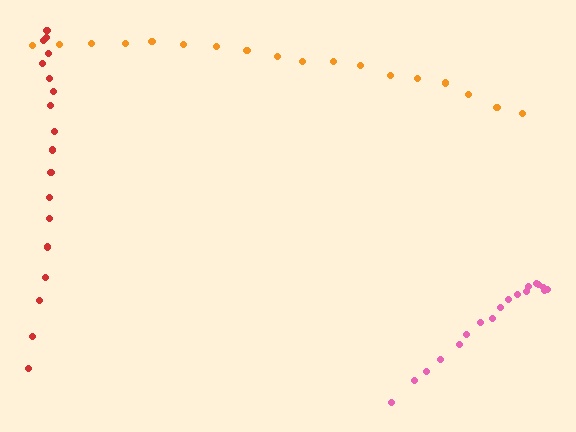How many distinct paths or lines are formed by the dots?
There are 3 distinct paths.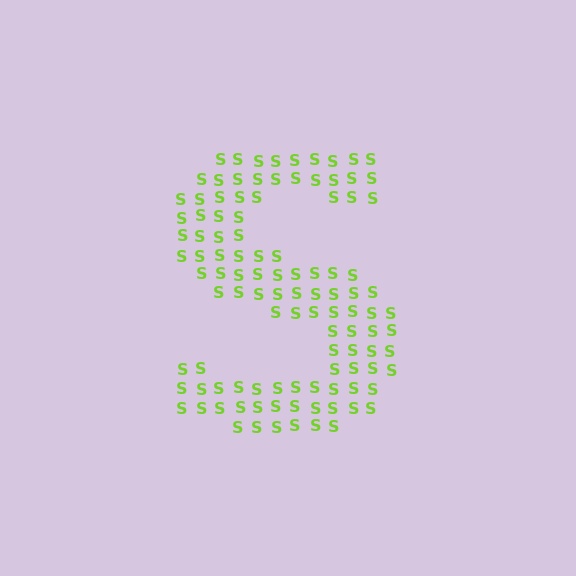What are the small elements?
The small elements are letter S's.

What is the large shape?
The large shape is the letter S.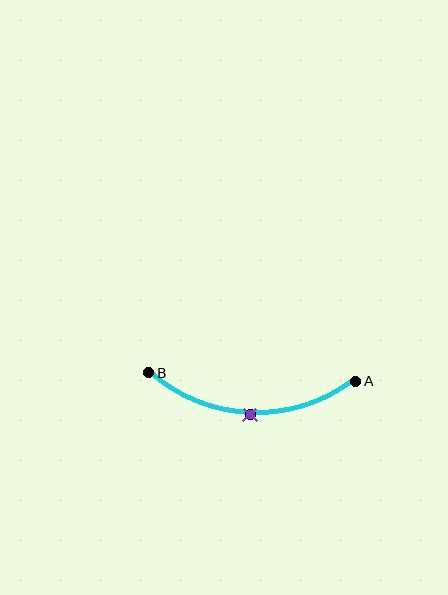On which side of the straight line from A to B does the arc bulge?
The arc bulges below the straight line connecting A and B.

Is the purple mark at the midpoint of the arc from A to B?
Yes. The purple mark lies on the arc at equal arc-length from both A and B — it is the arc midpoint.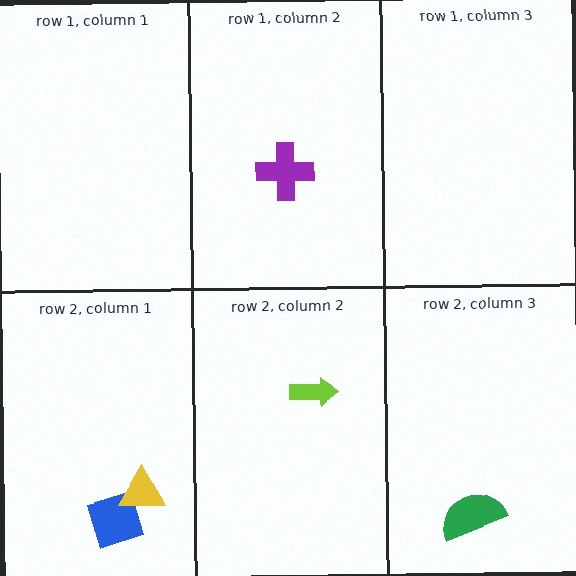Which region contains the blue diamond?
The row 2, column 1 region.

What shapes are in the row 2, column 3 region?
The green semicircle.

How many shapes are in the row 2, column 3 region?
1.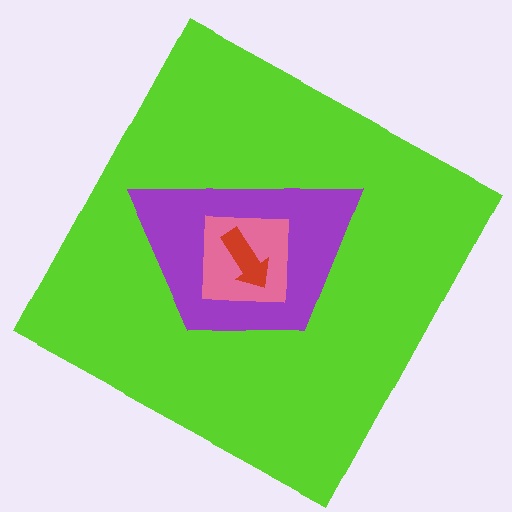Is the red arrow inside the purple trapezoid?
Yes.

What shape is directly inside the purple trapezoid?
The pink square.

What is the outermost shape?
The lime square.